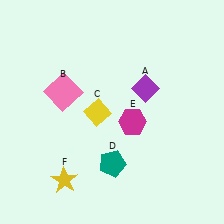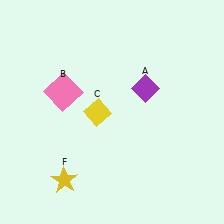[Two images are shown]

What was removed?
The magenta hexagon (E), the teal pentagon (D) were removed in Image 2.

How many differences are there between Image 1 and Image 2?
There are 2 differences between the two images.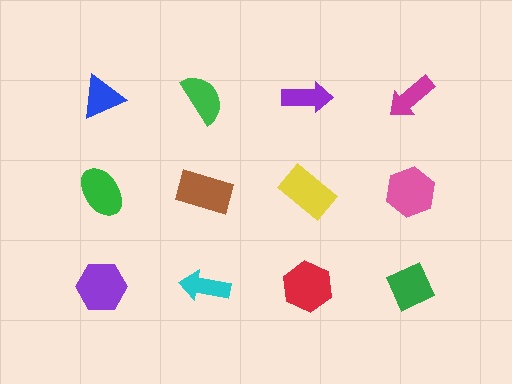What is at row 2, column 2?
A brown rectangle.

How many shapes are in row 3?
4 shapes.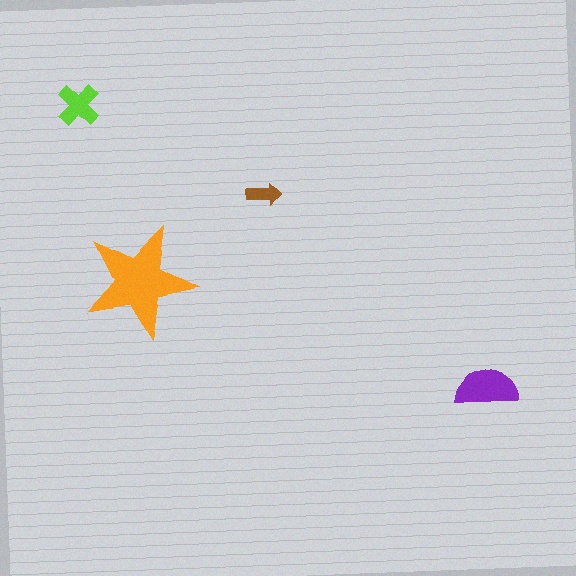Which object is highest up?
The lime cross is topmost.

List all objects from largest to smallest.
The orange star, the purple semicircle, the lime cross, the brown arrow.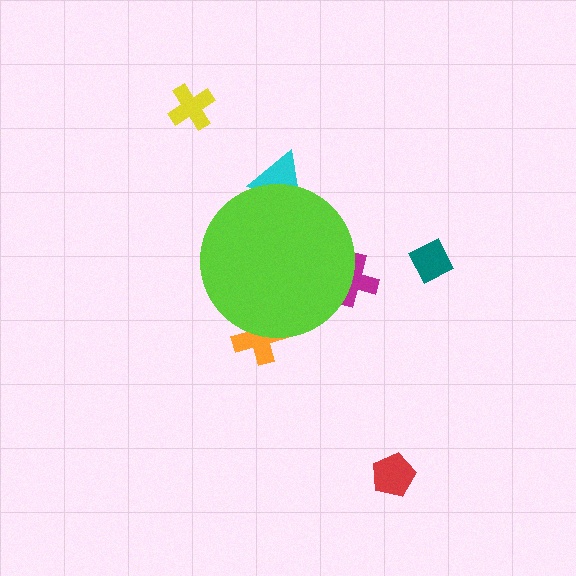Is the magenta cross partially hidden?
Yes, the magenta cross is partially hidden behind the lime circle.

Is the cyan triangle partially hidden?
Yes, the cyan triangle is partially hidden behind the lime circle.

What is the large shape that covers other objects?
A lime circle.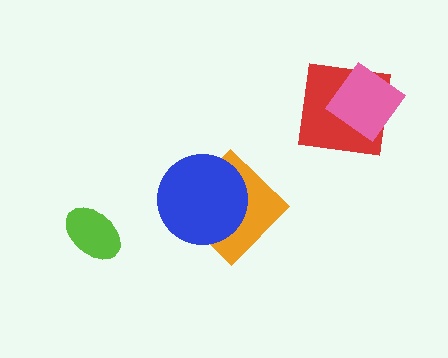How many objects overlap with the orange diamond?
1 object overlaps with the orange diamond.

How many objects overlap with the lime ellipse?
0 objects overlap with the lime ellipse.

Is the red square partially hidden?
Yes, it is partially covered by another shape.